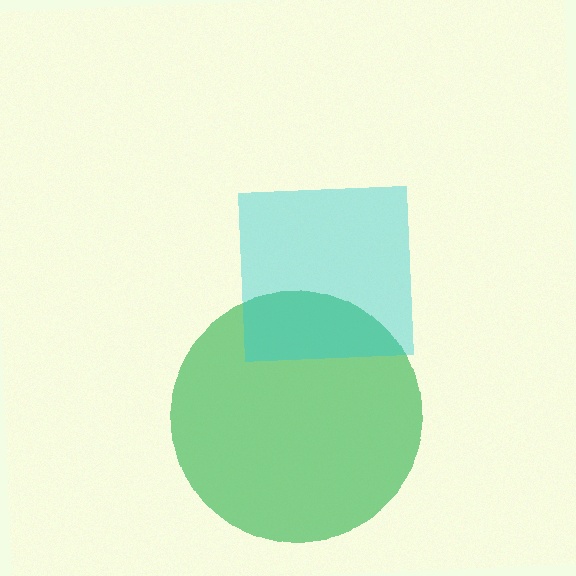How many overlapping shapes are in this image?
There are 2 overlapping shapes in the image.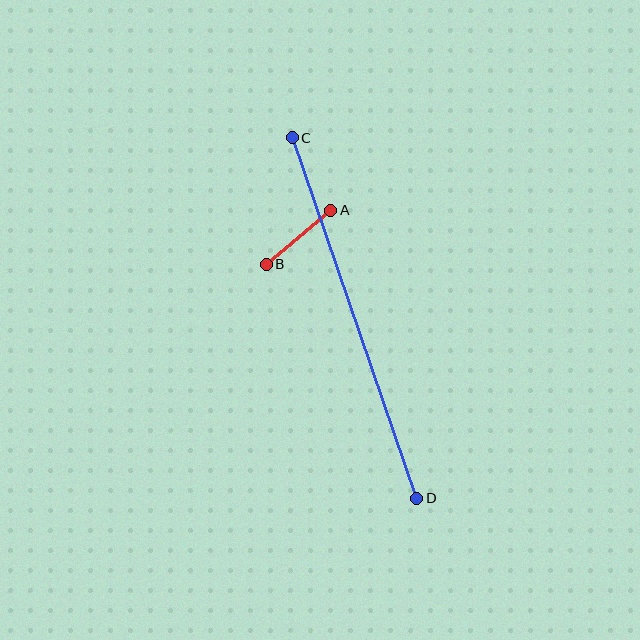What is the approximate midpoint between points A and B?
The midpoint is at approximately (298, 237) pixels.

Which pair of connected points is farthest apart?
Points C and D are farthest apart.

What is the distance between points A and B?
The distance is approximately 84 pixels.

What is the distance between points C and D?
The distance is approximately 382 pixels.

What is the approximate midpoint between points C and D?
The midpoint is at approximately (355, 318) pixels.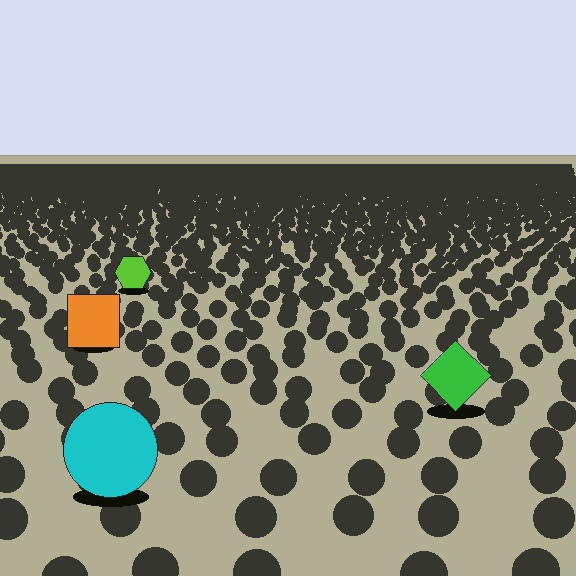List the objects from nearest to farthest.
From nearest to farthest: the cyan circle, the green diamond, the orange square, the lime hexagon.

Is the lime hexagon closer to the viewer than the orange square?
No. The orange square is closer — you can tell from the texture gradient: the ground texture is coarser near it.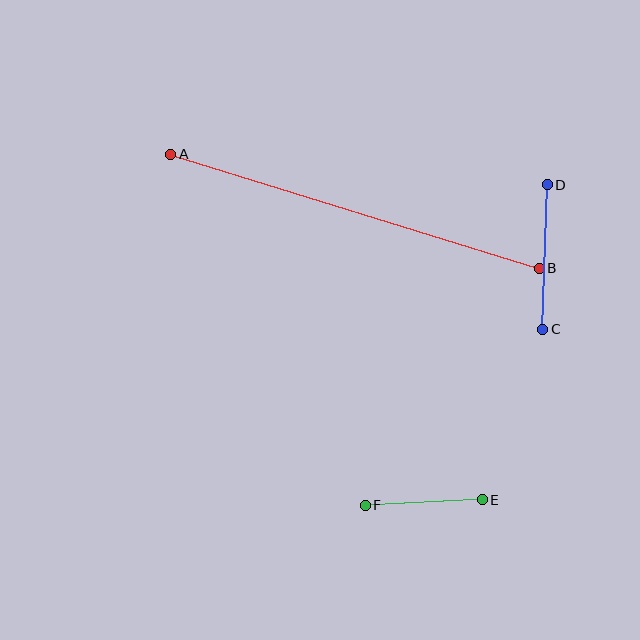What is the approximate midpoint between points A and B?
The midpoint is at approximately (355, 211) pixels.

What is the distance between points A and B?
The distance is approximately 386 pixels.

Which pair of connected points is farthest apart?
Points A and B are farthest apart.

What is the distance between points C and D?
The distance is approximately 145 pixels.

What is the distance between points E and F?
The distance is approximately 117 pixels.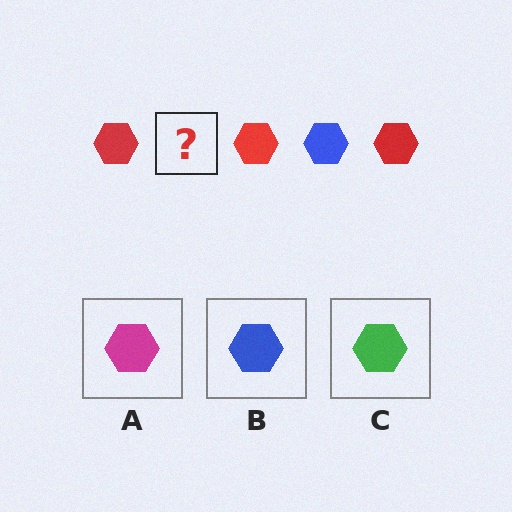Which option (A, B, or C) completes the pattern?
B.